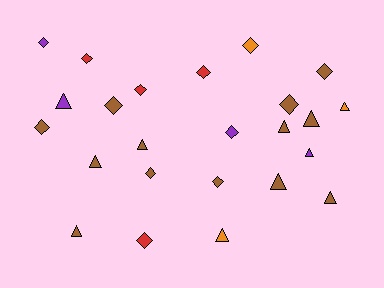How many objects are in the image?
There are 24 objects.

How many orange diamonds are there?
There is 1 orange diamond.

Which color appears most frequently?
Brown, with 13 objects.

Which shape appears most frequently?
Diamond, with 13 objects.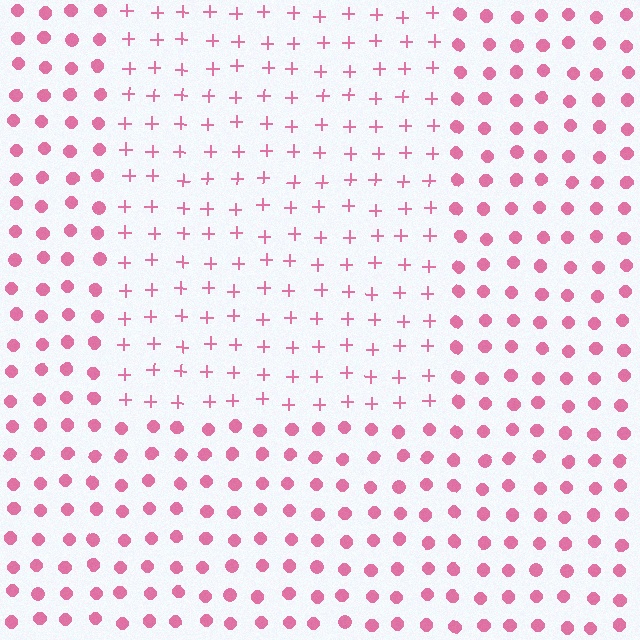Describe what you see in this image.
The image is filled with small pink elements arranged in a uniform grid. A rectangle-shaped region contains plus signs, while the surrounding area contains circles. The boundary is defined purely by the change in element shape.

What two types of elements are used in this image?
The image uses plus signs inside the rectangle region and circles outside it.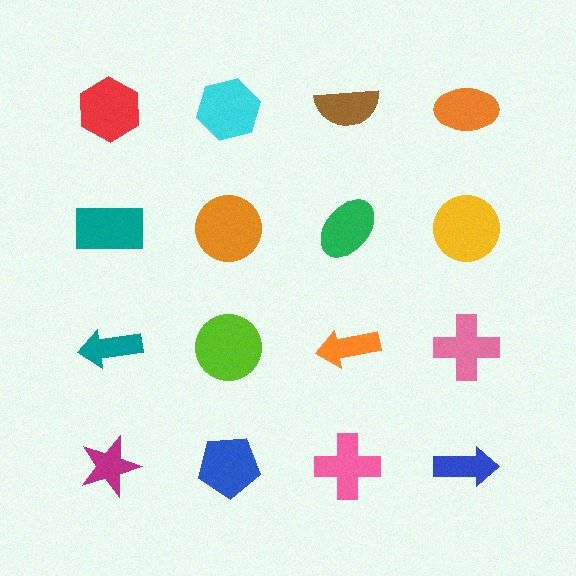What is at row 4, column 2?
A blue pentagon.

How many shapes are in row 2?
4 shapes.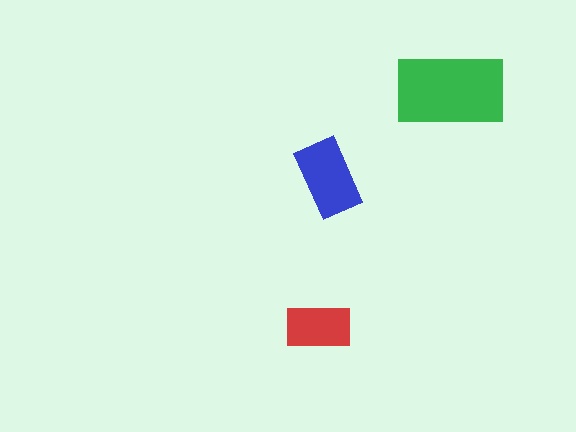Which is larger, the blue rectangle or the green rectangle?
The green one.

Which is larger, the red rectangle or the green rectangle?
The green one.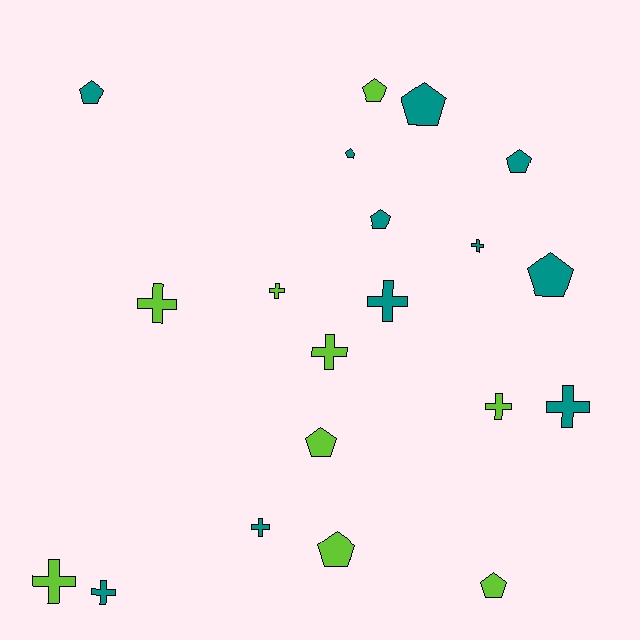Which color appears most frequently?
Teal, with 11 objects.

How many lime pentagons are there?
There are 4 lime pentagons.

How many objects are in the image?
There are 20 objects.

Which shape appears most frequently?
Pentagon, with 10 objects.